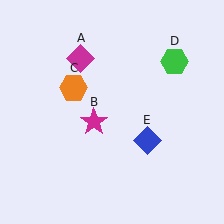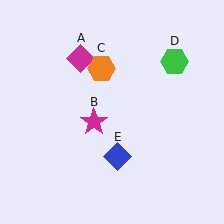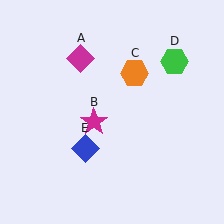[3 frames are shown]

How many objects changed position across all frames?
2 objects changed position: orange hexagon (object C), blue diamond (object E).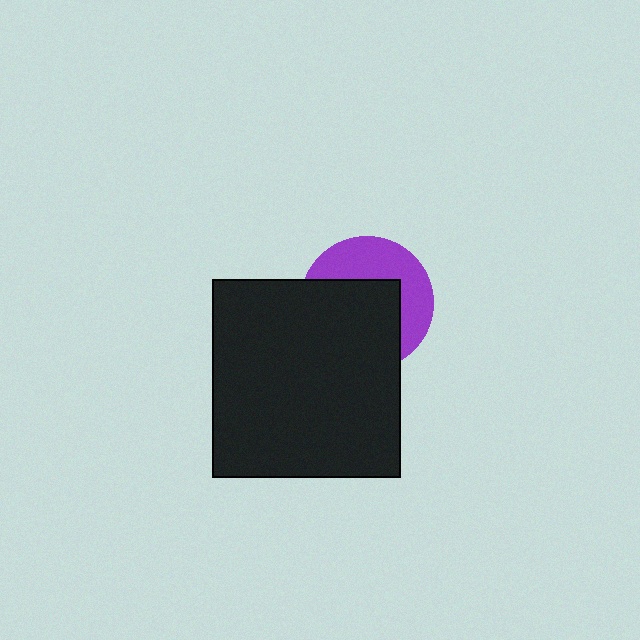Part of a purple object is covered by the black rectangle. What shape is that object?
It is a circle.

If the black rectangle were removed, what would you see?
You would see the complete purple circle.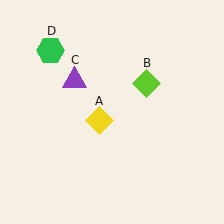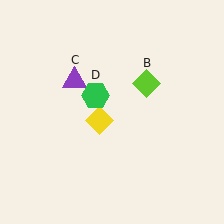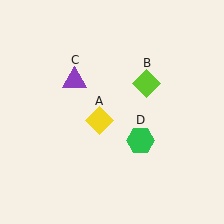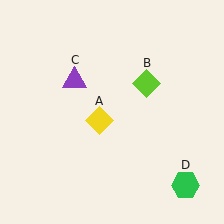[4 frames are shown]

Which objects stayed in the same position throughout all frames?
Yellow diamond (object A) and lime diamond (object B) and purple triangle (object C) remained stationary.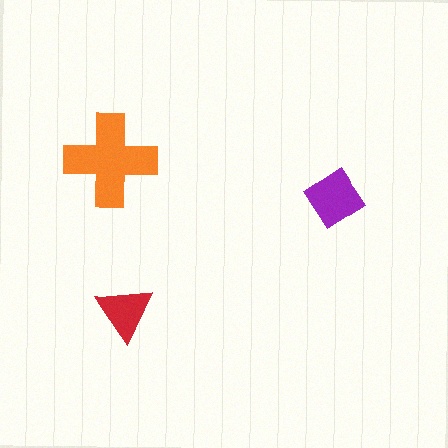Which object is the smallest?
The red triangle.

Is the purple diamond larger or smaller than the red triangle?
Larger.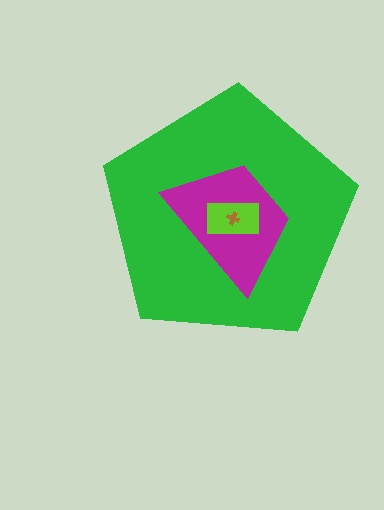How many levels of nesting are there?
4.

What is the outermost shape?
The green pentagon.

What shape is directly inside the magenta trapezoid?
The lime rectangle.